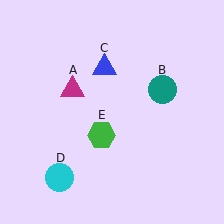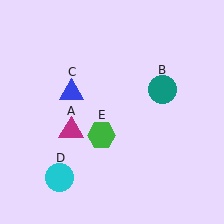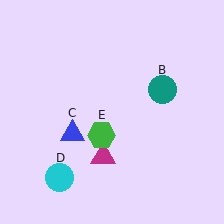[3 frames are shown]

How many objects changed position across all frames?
2 objects changed position: magenta triangle (object A), blue triangle (object C).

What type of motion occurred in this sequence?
The magenta triangle (object A), blue triangle (object C) rotated counterclockwise around the center of the scene.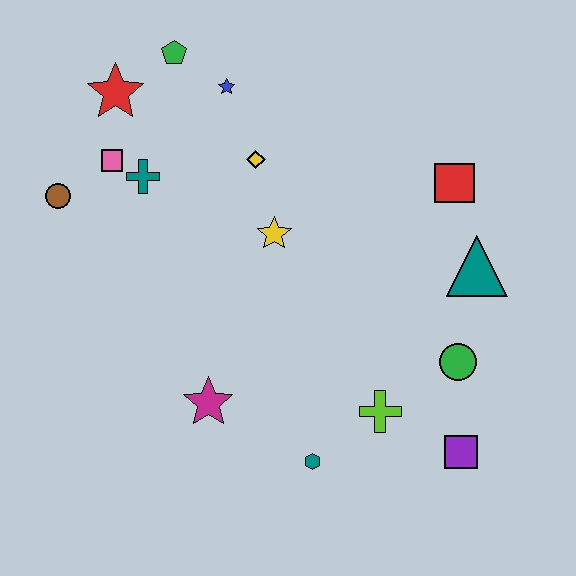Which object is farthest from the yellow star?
The purple square is farthest from the yellow star.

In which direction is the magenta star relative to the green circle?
The magenta star is to the left of the green circle.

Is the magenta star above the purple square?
Yes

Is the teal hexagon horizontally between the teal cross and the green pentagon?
No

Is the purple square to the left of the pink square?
No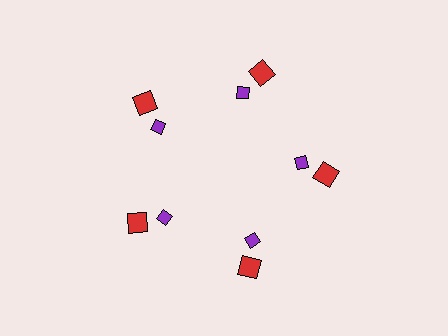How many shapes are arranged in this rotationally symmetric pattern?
There are 10 shapes, arranged in 5 groups of 2.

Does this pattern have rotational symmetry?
Yes, this pattern has 5-fold rotational symmetry. It looks the same after rotating 72 degrees around the center.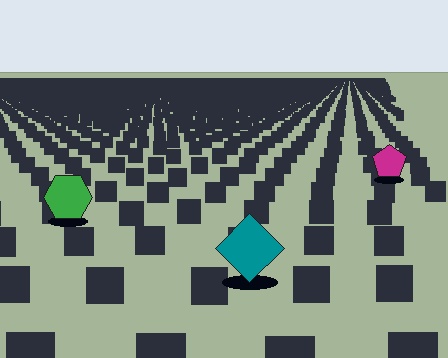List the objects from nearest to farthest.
From nearest to farthest: the teal diamond, the green hexagon, the magenta pentagon.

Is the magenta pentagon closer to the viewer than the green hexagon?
No. The green hexagon is closer — you can tell from the texture gradient: the ground texture is coarser near it.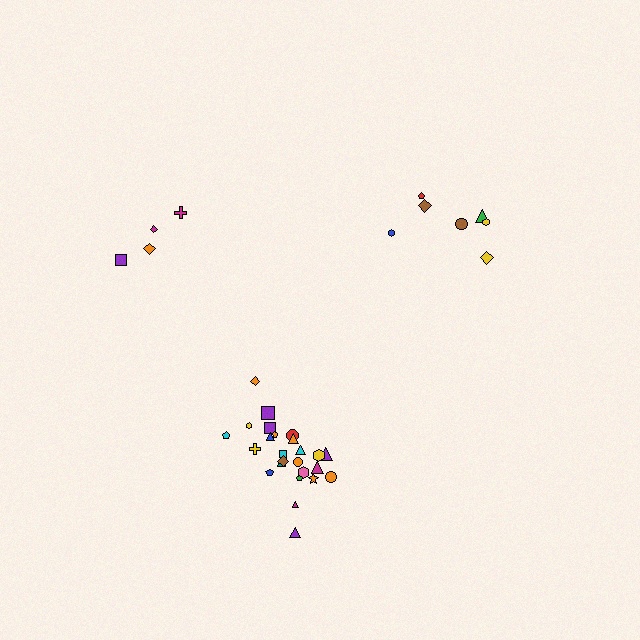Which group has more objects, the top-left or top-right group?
The top-right group.